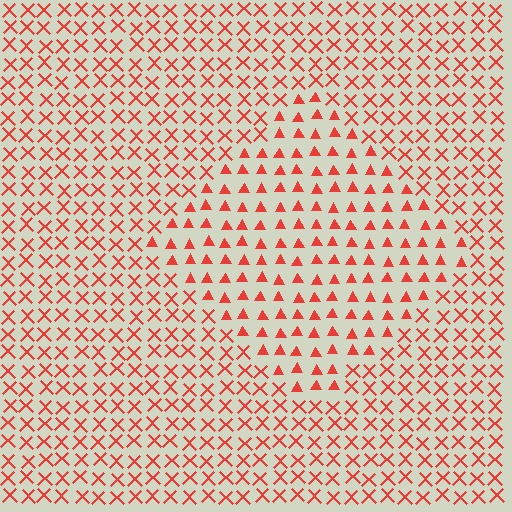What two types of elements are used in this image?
The image uses triangles inside the diamond region and X marks outside it.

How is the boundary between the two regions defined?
The boundary is defined by a change in element shape: triangles inside vs. X marks outside. All elements share the same color and spacing.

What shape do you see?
I see a diamond.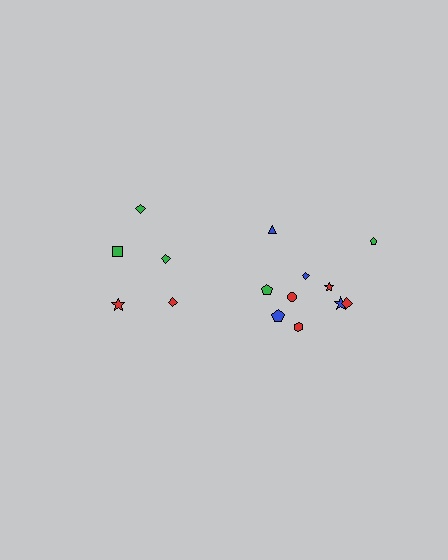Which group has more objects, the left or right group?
The right group.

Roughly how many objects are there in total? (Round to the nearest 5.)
Roughly 15 objects in total.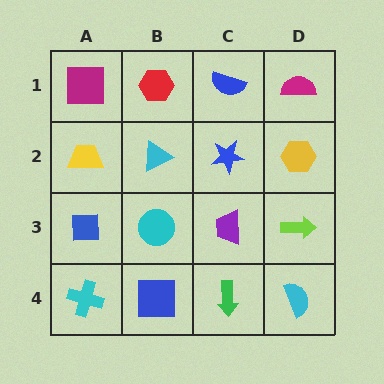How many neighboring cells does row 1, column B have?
3.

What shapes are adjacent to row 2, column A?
A magenta square (row 1, column A), a blue square (row 3, column A), a cyan triangle (row 2, column B).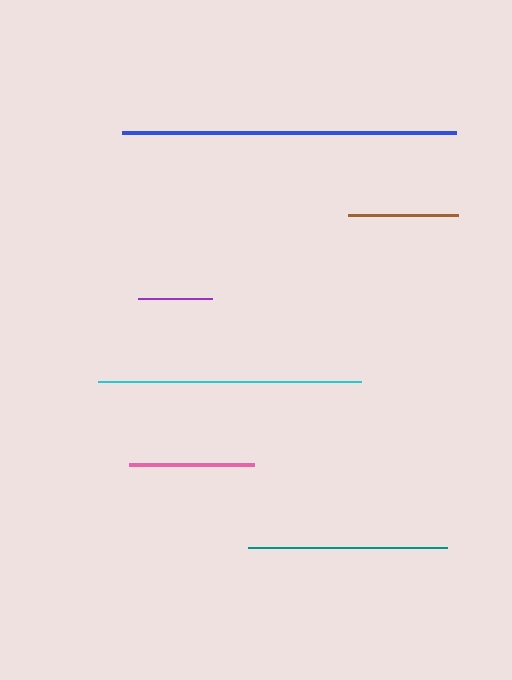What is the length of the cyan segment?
The cyan segment is approximately 263 pixels long.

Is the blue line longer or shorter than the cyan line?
The blue line is longer than the cyan line.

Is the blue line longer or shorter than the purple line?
The blue line is longer than the purple line.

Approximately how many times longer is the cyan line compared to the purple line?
The cyan line is approximately 3.6 times the length of the purple line.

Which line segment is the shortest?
The purple line is the shortest at approximately 73 pixels.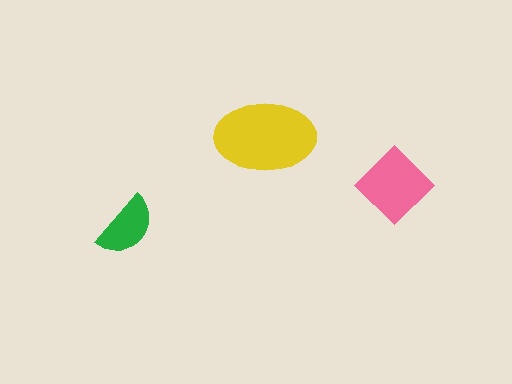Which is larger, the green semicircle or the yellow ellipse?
The yellow ellipse.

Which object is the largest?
The yellow ellipse.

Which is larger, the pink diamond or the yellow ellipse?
The yellow ellipse.